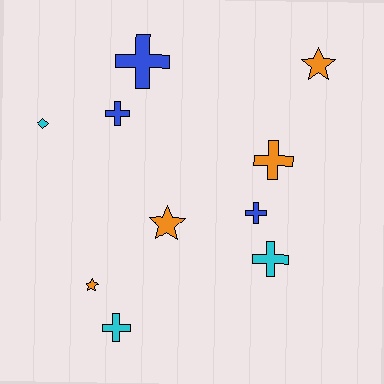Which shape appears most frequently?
Cross, with 6 objects.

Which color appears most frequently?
Orange, with 4 objects.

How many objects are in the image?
There are 10 objects.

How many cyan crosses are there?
There are 2 cyan crosses.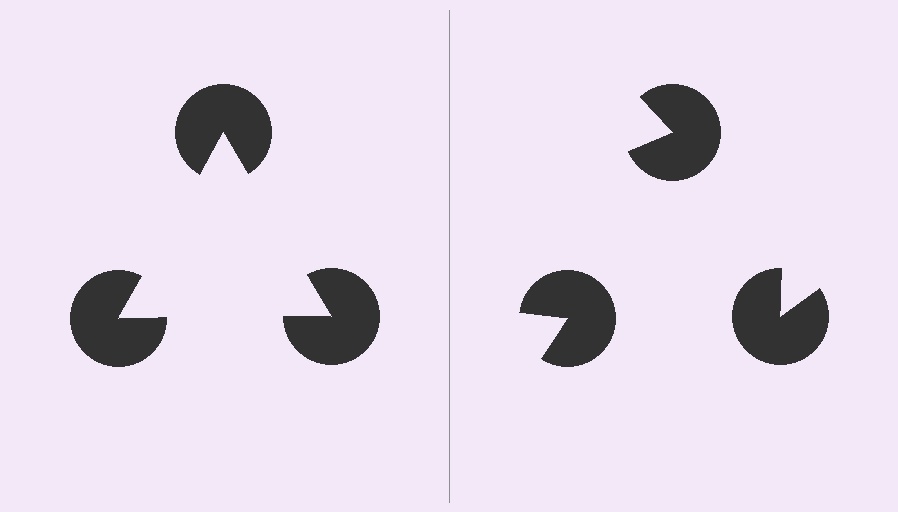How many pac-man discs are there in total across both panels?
6 — 3 on each side.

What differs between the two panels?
The pac-man discs are positioned identically on both sides; only the wedge orientations differ. On the left they align to a triangle; on the right they are misaligned.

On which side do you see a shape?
An illusory triangle appears on the left side. On the right side the wedge cuts are rotated, so no coherent shape forms.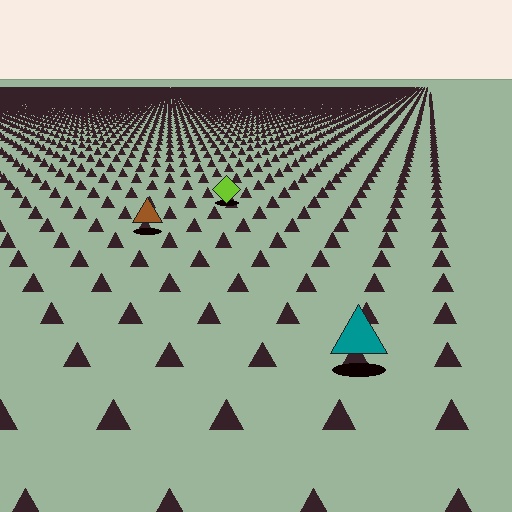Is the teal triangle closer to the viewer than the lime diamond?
Yes. The teal triangle is closer — you can tell from the texture gradient: the ground texture is coarser near it.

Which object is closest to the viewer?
The teal triangle is closest. The texture marks near it are larger and more spread out.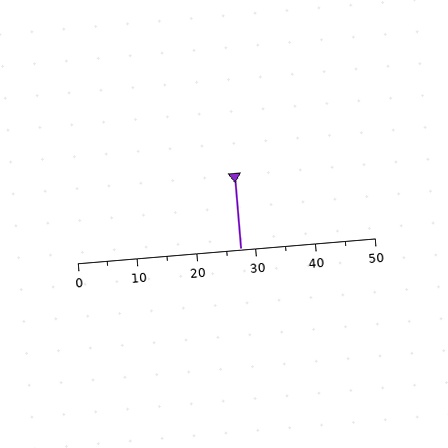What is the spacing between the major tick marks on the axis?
The major ticks are spaced 10 apart.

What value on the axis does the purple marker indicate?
The marker indicates approximately 27.5.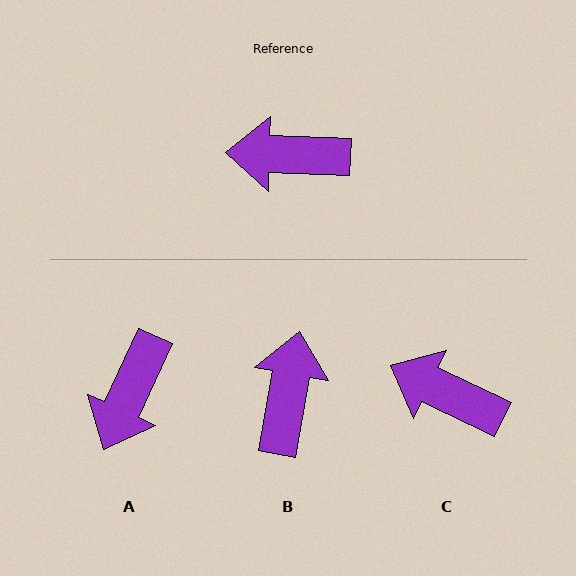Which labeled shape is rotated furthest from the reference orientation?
B, about 98 degrees away.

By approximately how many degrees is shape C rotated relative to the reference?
Approximately 24 degrees clockwise.